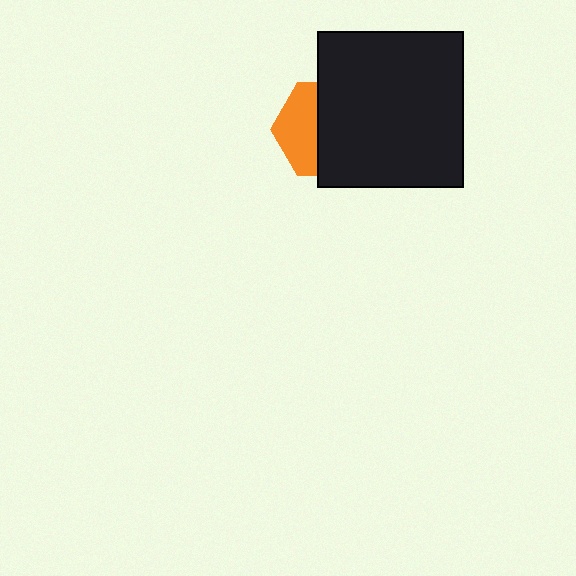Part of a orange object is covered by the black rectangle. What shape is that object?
It is a hexagon.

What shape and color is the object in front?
The object in front is a black rectangle.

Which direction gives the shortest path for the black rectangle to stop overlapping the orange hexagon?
Moving right gives the shortest separation.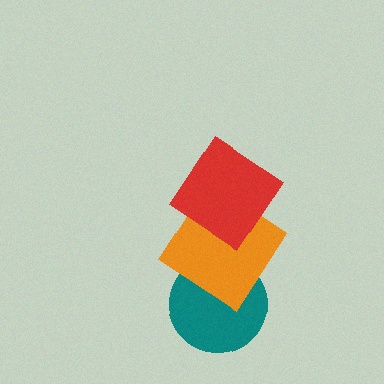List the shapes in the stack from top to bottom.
From top to bottom: the red diamond, the orange diamond, the teal circle.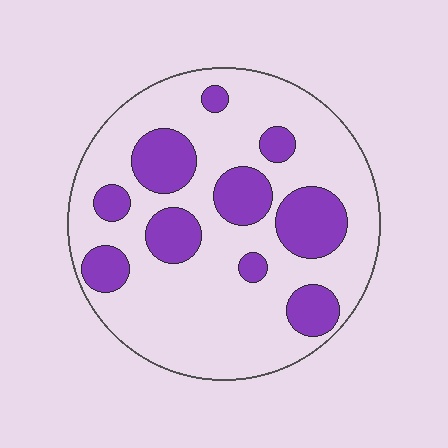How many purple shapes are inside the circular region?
10.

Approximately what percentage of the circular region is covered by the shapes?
Approximately 25%.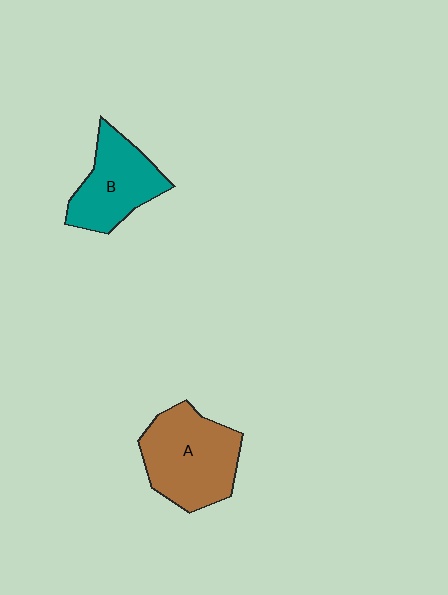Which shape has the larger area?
Shape A (brown).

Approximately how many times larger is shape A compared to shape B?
Approximately 1.3 times.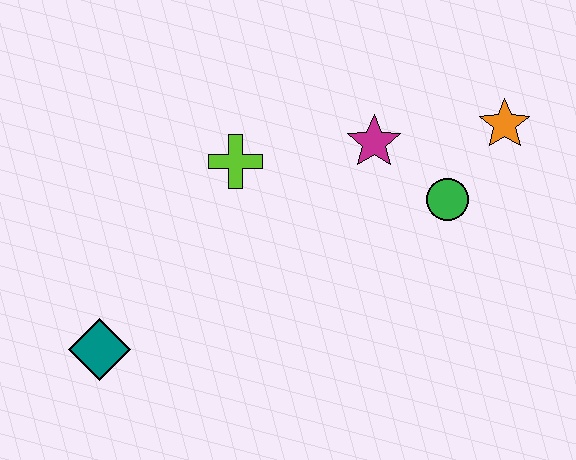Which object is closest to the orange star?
The green circle is closest to the orange star.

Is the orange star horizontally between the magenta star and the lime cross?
No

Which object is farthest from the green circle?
The teal diamond is farthest from the green circle.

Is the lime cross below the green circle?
No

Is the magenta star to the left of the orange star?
Yes